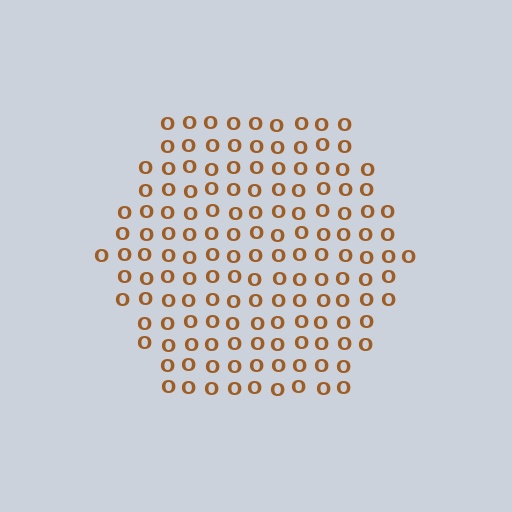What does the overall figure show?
The overall figure shows a hexagon.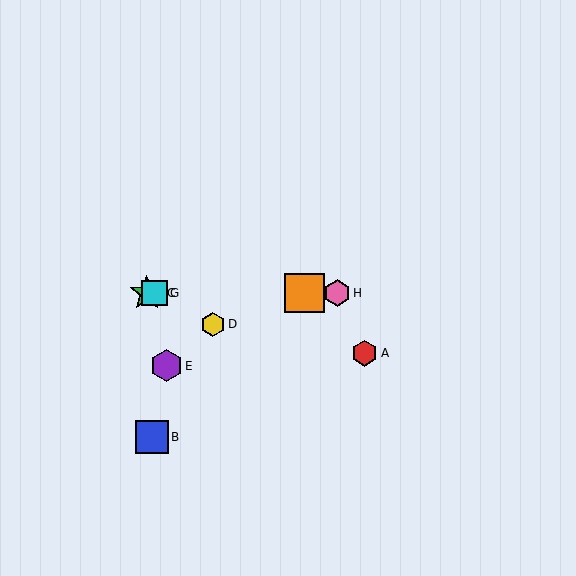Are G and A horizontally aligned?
No, G is at y≈293 and A is at y≈353.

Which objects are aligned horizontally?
Objects C, F, G, H are aligned horizontally.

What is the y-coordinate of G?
Object G is at y≈293.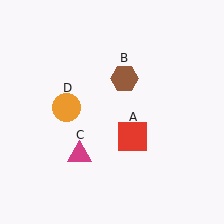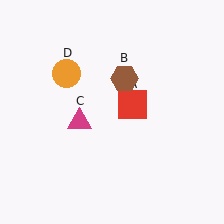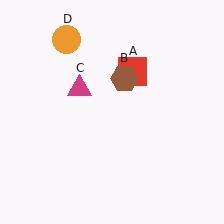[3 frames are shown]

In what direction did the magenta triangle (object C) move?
The magenta triangle (object C) moved up.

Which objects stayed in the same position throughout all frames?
Brown hexagon (object B) remained stationary.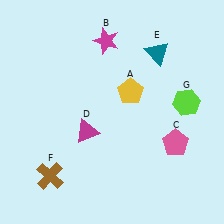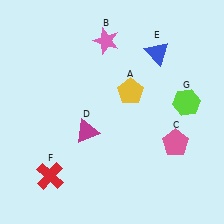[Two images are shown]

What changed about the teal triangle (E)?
In Image 1, E is teal. In Image 2, it changed to blue.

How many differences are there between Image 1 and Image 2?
There are 3 differences between the two images.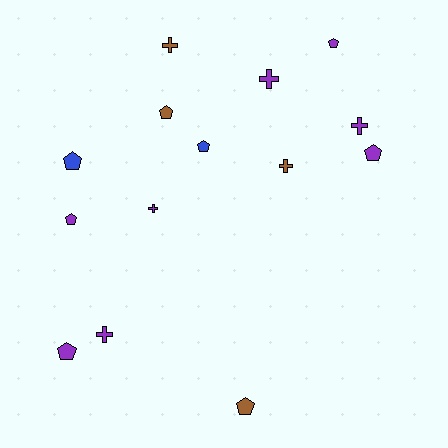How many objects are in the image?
There are 14 objects.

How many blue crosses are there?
There are no blue crosses.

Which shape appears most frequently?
Pentagon, with 8 objects.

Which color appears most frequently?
Purple, with 8 objects.